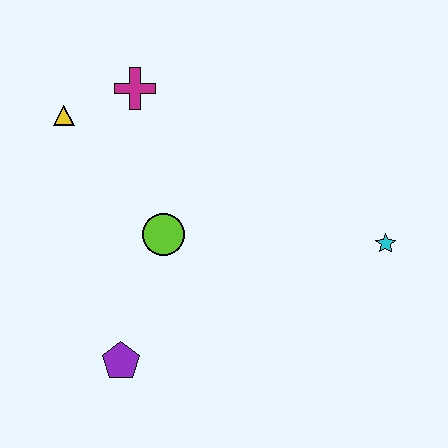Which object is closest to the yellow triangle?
The magenta cross is closest to the yellow triangle.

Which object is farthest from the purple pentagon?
The cyan star is farthest from the purple pentagon.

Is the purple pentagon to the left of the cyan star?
Yes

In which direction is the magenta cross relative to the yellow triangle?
The magenta cross is to the right of the yellow triangle.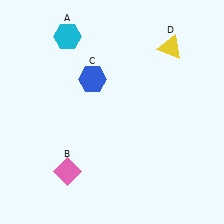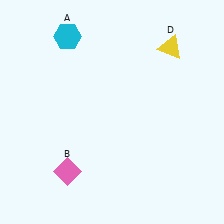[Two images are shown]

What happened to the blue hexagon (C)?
The blue hexagon (C) was removed in Image 2. It was in the top-left area of Image 1.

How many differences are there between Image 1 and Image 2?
There is 1 difference between the two images.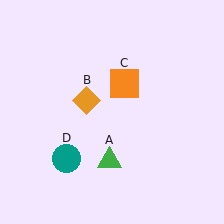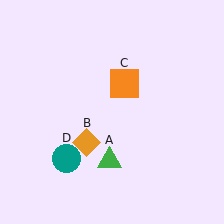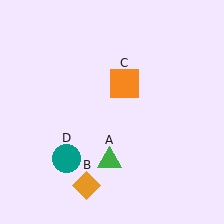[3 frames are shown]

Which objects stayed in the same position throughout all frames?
Green triangle (object A) and orange square (object C) and teal circle (object D) remained stationary.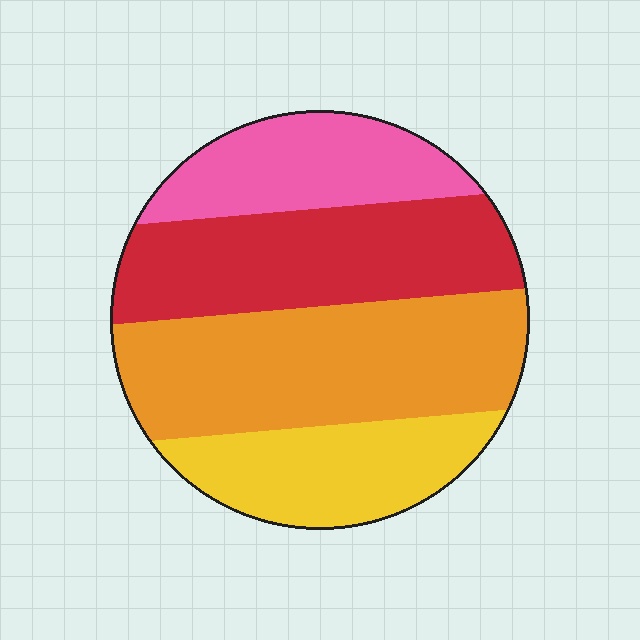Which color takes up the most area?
Orange, at roughly 35%.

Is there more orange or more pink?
Orange.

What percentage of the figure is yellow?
Yellow takes up between a sixth and a third of the figure.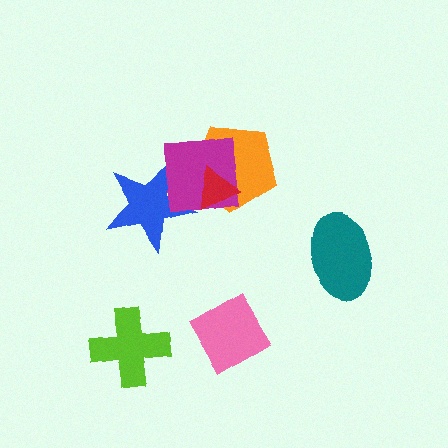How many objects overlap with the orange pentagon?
2 objects overlap with the orange pentagon.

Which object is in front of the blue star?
The magenta square is in front of the blue star.